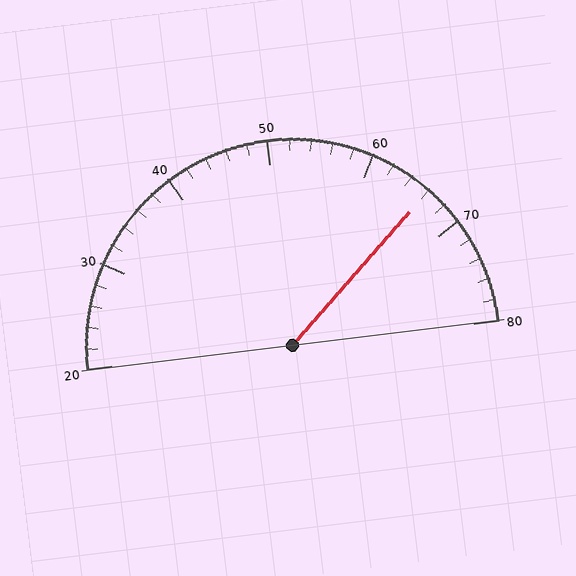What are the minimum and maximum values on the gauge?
The gauge ranges from 20 to 80.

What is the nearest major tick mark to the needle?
The nearest major tick mark is 70.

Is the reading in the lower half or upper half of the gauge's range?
The reading is in the upper half of the range (20 to 80).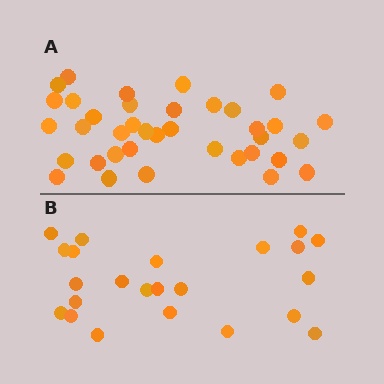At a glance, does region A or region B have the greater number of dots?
Region A (the top region) has more dots.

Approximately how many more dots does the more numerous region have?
Region A has approximately 15 more dots than region B.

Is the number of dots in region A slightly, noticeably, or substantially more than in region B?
Region A has substantially more. The ratio is roughly 1.6 to 1.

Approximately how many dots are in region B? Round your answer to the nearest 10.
About 20 dots. (The exact count is 23, which rounds to 20.)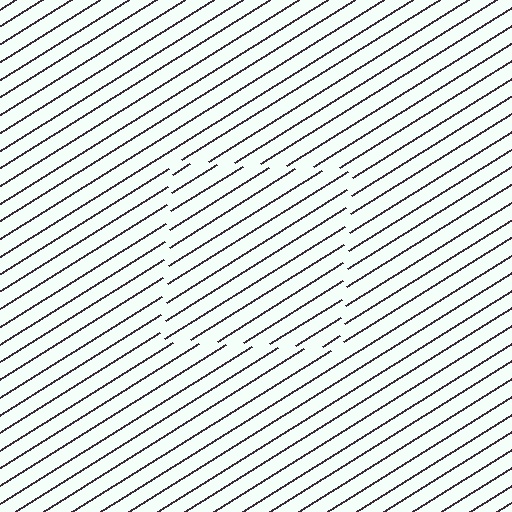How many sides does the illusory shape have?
4 sides — the line-ends trace a square.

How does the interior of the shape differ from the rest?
The interior of the shape contains the same grating, shifted by half a period — the contour is defined by the phase discontinuity where line-ends from the inner and outer gratings abut.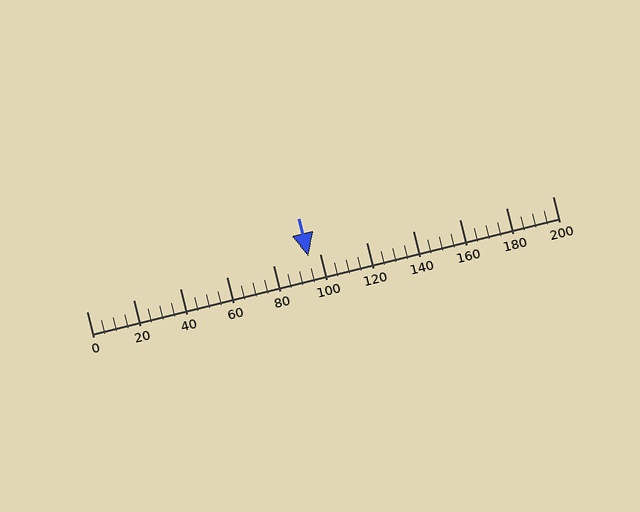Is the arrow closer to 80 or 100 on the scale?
The arrow is closer to 100.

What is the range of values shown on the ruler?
The ruler shows values from 0 to 200.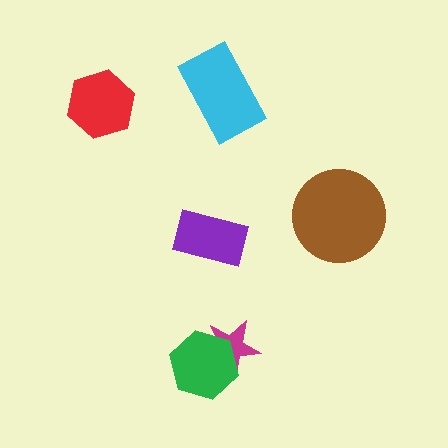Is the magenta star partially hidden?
Yes, it is partially covered by another shape.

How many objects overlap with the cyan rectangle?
0 objects overlap with the cyan rectangle.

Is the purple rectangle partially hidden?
No, no other shape covers it.